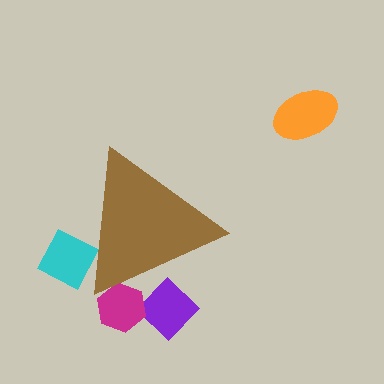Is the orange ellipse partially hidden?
No, the orange ellipse is fully visible.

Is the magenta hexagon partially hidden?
Yes, the magenta hexagon is partially hidden behind the brown triangle.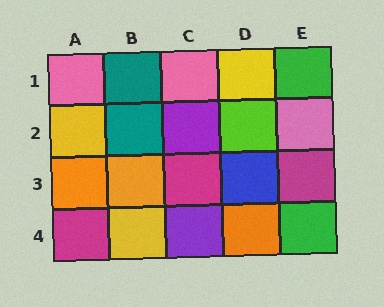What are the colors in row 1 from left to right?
Pink, teal, pink, yellow, green.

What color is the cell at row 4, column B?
Yellow.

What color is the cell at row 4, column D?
Orange.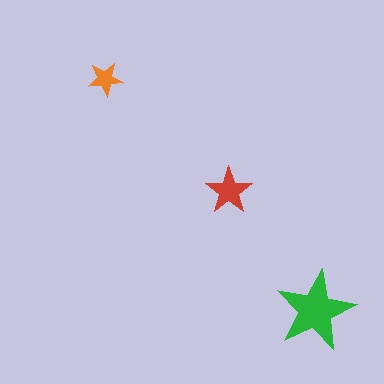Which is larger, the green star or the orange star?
The green one.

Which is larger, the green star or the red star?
The green one.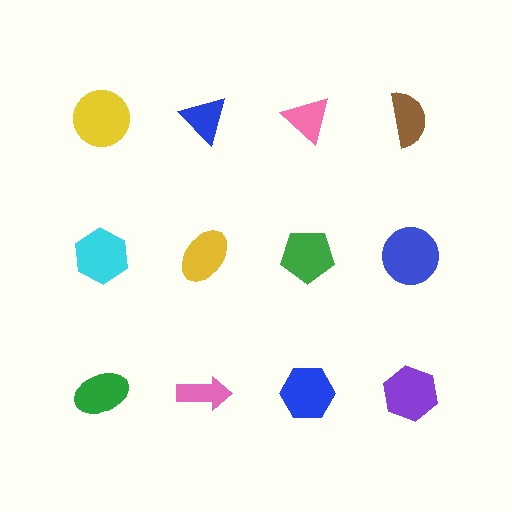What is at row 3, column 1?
A green ellipse.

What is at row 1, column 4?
A brown semicircle.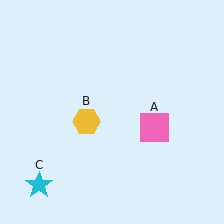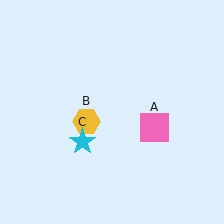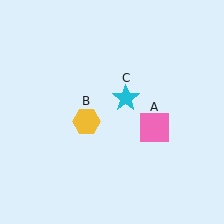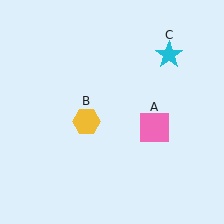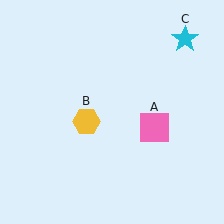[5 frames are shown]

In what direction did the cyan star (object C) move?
The cyan star (object C) moved up and to the right.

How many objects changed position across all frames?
1 object changed position: cyan star (object C).